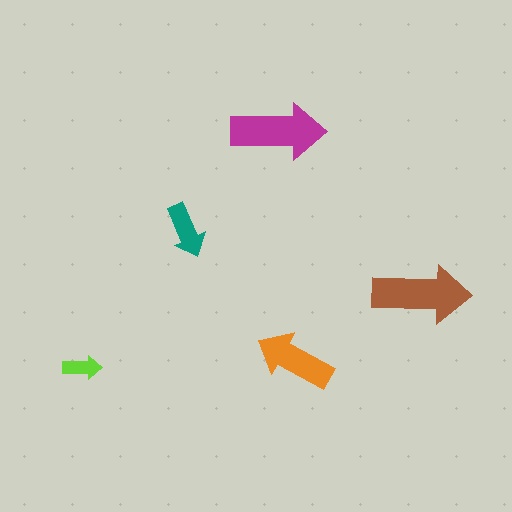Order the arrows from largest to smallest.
the brown one, the magenta one, the orange one, the teal one, the lime one.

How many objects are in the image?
There are 5 objects in the image.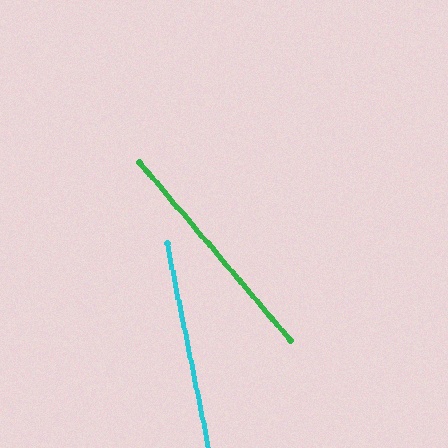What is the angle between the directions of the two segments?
Approximately 29 degrees.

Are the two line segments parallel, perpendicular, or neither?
Neither parallel nor perpendicular — they differ by about 29°.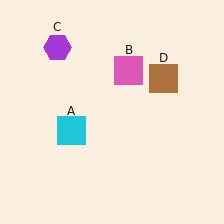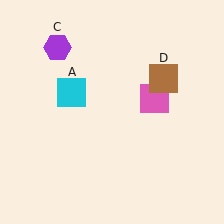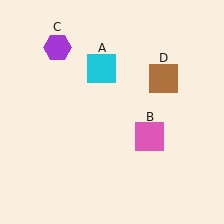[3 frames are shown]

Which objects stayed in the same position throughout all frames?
Purple hexagon (object C) and brown square (object D) remained stationary.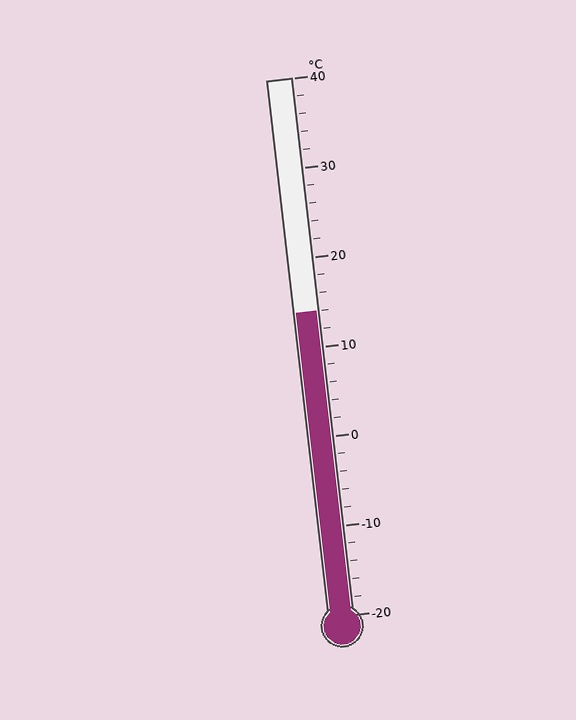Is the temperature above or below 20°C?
The temperature is below 20°C.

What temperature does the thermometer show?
The thermometer shows approximately 14°C.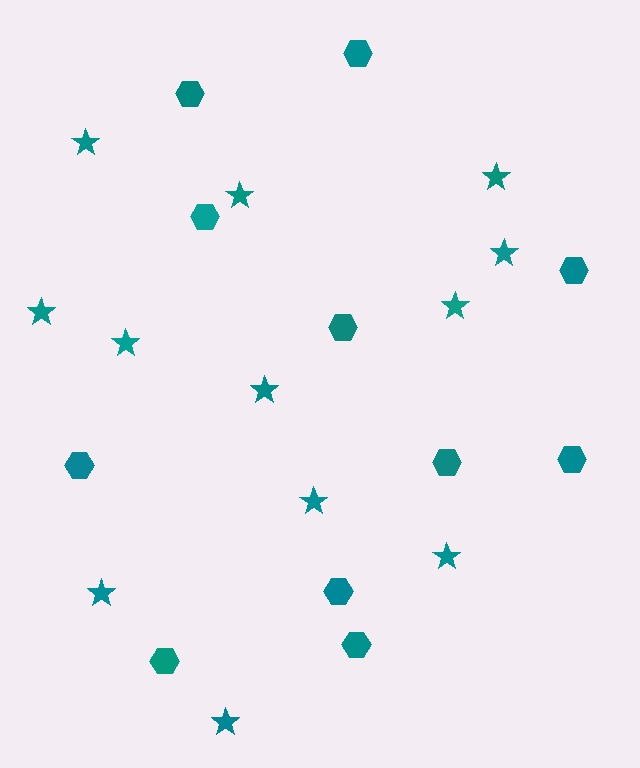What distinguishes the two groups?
There are 2 groups: one group of hexagons (11) and one group of stars (12).